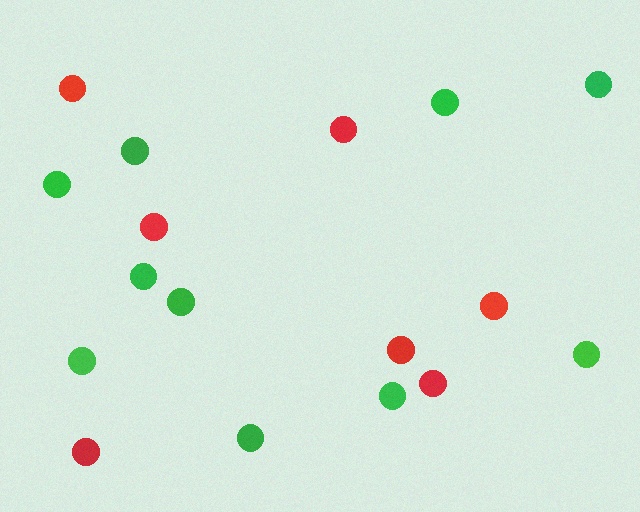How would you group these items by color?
There are 2 groups: one group of green circles (10) and one group of red circles (7).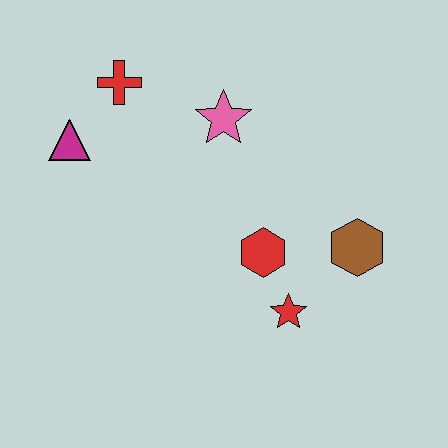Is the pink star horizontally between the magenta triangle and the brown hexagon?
Yes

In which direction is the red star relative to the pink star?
The red star is below the pink star.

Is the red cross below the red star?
No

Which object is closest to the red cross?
The magenta triangle is closest to the red cross.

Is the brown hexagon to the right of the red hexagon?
Yes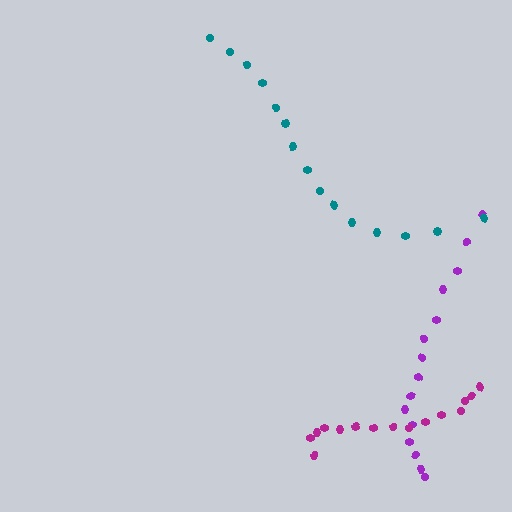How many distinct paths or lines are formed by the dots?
There are 3 distinct paths.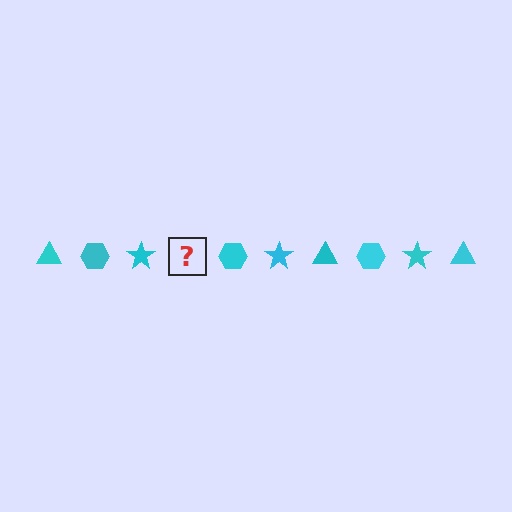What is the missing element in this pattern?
The missing element is a cyan triangle.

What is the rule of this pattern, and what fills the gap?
The rule is that the pattern cycles through triangle, hexagon, star shapes in cyan. The gap should be filled with a cyan triangle.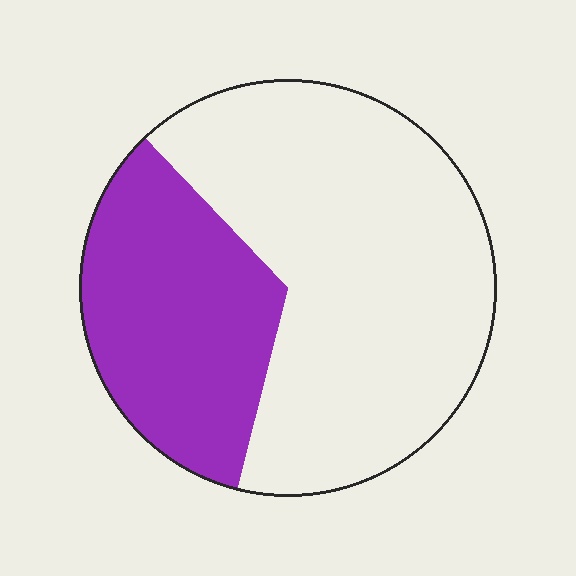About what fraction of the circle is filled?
About one third (1/3).